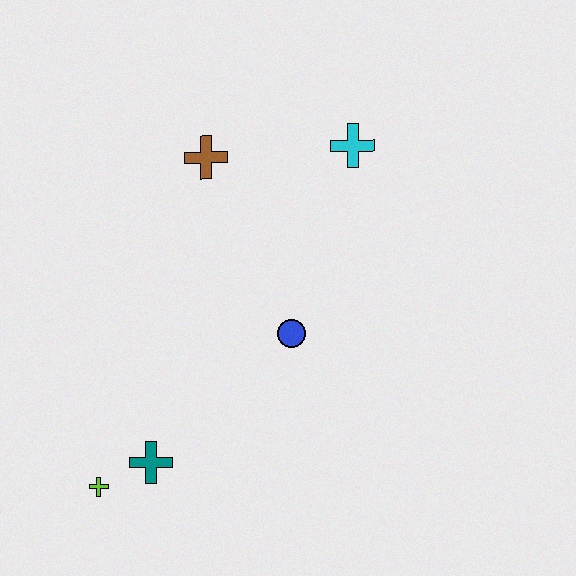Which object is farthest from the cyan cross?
The lime cross is farthest from the cyan cross.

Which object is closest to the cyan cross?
The brown cross is closest to the cyan cross.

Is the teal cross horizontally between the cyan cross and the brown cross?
No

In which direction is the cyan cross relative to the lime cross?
The cyan cross is above the lime cross.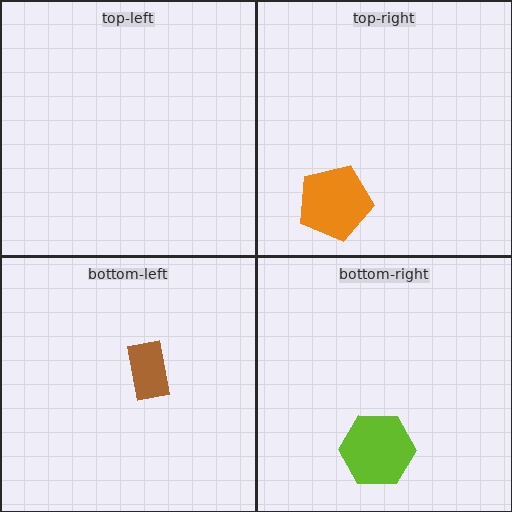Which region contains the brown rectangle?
The bottom-left region.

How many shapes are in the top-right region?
1.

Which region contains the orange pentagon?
The top-right region.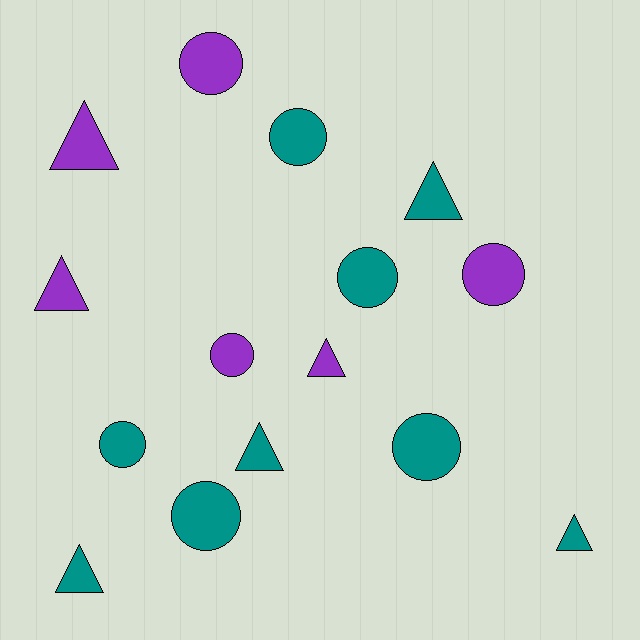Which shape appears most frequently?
Circle, with 8 objects.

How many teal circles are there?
There are 5 teal circles.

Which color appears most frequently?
Teal, with 9 objects.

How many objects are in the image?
There are 15 objects.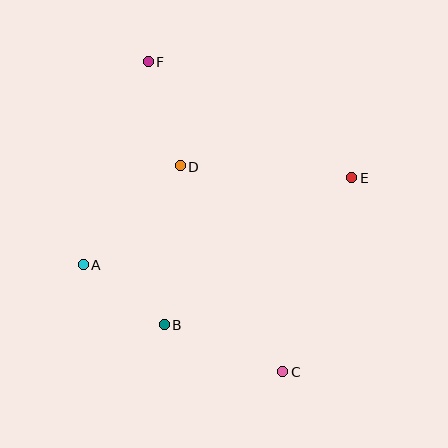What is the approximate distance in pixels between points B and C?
The distance between B and C is approximately 128 pixels.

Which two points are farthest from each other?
Points C and F are farthest from each other.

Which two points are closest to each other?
Points A and B are closest to each other.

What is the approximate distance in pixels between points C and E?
The distance between C and E is approximately 206 pixels.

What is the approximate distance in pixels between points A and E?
The distance between A and E is approximately 282 pixels.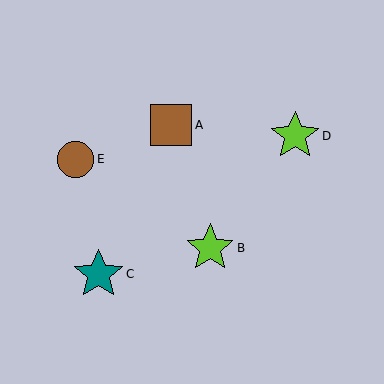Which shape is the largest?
The teal star (labeled C) is the largest.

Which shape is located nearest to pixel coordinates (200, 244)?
The lime star (labeled B) at (210, 248) is nearest to that location.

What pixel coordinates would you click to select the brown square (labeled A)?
Click at (171, 125) to select the brown square A.